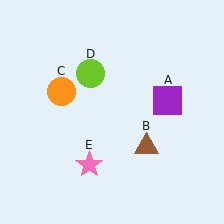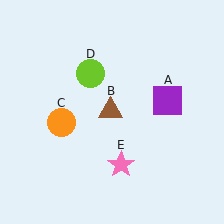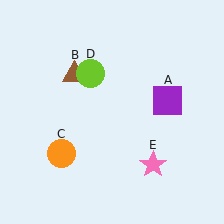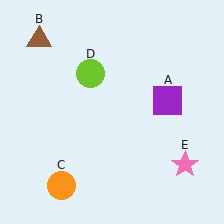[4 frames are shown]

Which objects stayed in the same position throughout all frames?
Purple square (object A) and lime circle (object D) remained stationary.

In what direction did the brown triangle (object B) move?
The brown triangle (object B) moved up and to the left.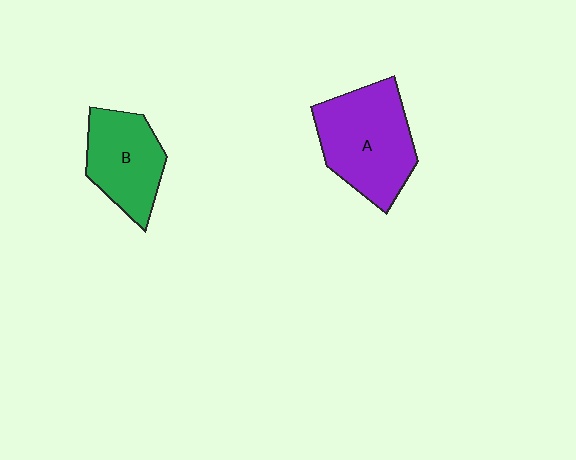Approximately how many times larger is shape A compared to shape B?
Approximately 1.3 times.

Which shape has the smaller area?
Shape B (green).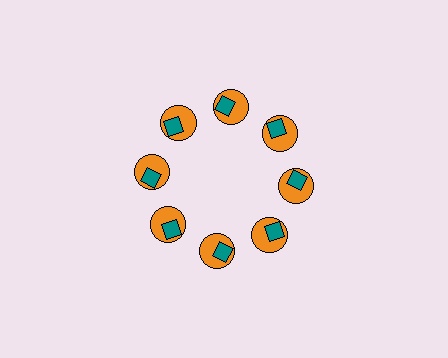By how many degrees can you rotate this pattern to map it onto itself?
The pattern maps onto itself every 45 degrees of rotation.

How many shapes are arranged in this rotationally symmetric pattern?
There are 16 shapes, arranged in 8 groups of 2.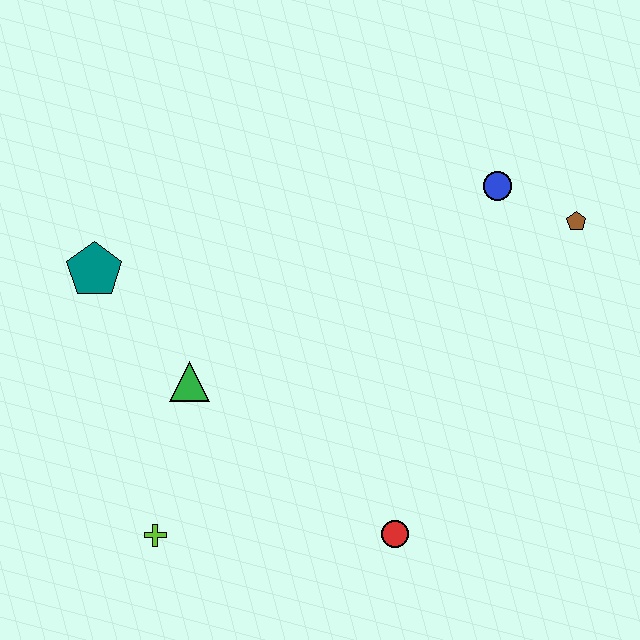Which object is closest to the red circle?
The lime cross is closest to the red circle.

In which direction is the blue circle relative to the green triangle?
The blue circle is to the right of the green triangle.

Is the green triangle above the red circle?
Yes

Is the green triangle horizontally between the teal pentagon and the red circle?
Yes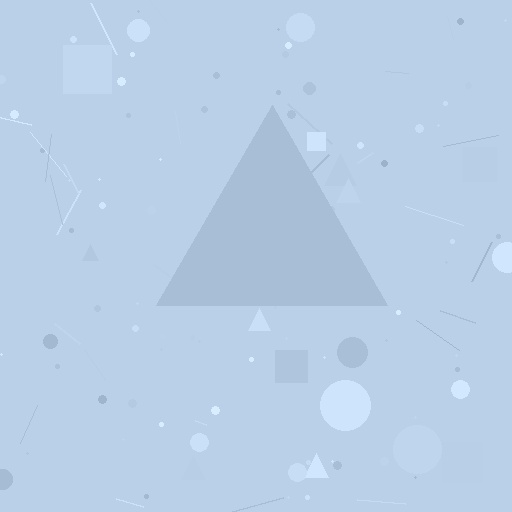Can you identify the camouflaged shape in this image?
The camouflaged shape is a triangle.